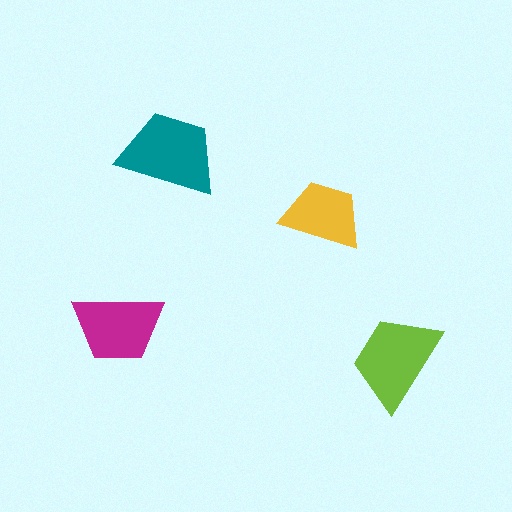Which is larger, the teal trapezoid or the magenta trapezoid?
The teal one.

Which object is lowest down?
The lime trapezoid is bottommost.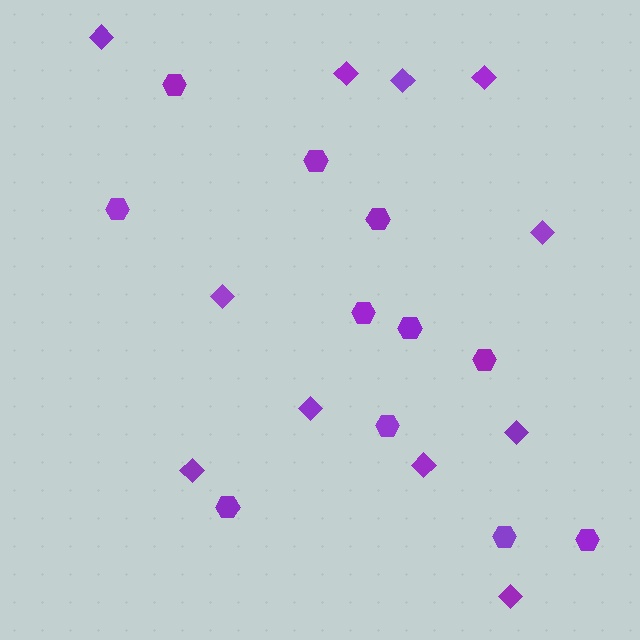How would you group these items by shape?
There are 2 groups: one group of diamonds (11) and one group of hexagons (11).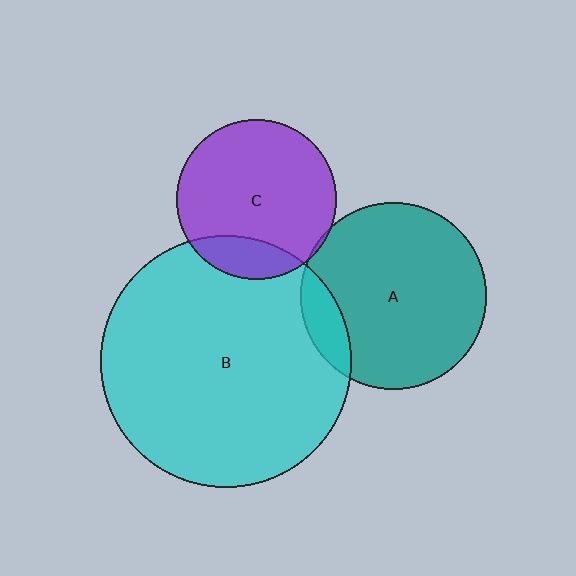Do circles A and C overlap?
Yes.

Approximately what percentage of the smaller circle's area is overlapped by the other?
Approximately 5%.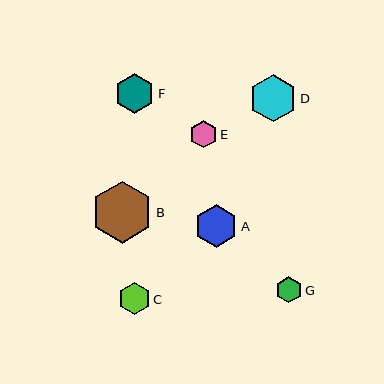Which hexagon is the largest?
Hexagon B is the largest with a size of approximately 62 pixels.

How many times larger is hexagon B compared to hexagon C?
Hexagon B is approximately 1.9 times the size of hexagon C.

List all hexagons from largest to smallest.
From largest to smallest: B, D, A, F, C, E, G.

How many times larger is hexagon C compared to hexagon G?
Hexagon C is approximately 1.2 times the size of hexagon G.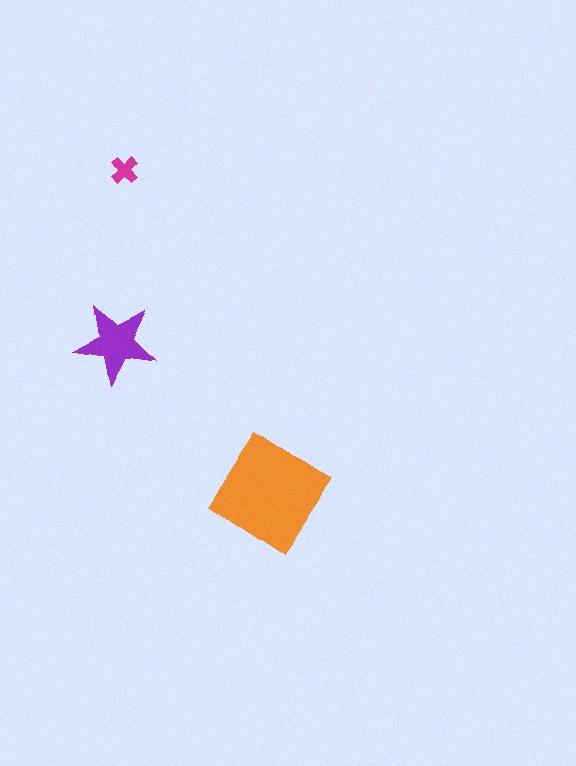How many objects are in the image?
There are 3 objects in the image.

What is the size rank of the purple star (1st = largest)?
2nd.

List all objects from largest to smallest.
The orange diamond, the purple star, the magenta cross.